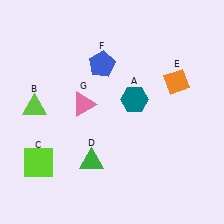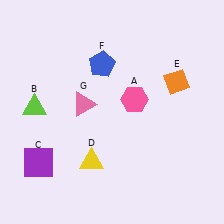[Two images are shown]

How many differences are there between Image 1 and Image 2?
There are 3 differences between the two images.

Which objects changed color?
A changed from teal to pink. C changed from lime to purple. D changed from green to yellow.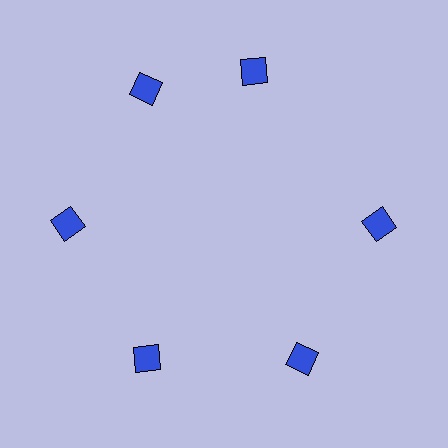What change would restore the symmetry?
The symmetry would be restored by rotating it back into even spacing with its neighbors so that all 6 squares sit at equal angles and equal distance from the center.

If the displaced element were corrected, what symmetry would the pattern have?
It would have 6-fold rotational symmetry — the pattern would map onto itself every 60 degrees.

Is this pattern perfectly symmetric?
No. The 6 blue squares are arranged in a ring, but one element near the 1 o'clock position is rotated out of alignment along the ring, breaking the 6-fold rotational symmetry.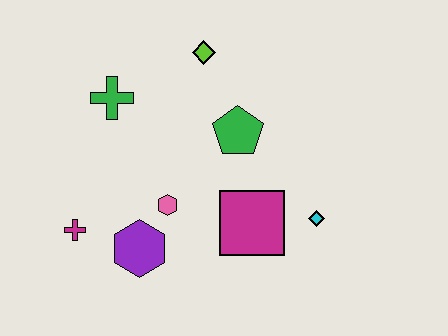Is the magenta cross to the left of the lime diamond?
Yes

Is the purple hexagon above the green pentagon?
No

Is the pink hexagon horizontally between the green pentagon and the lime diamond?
No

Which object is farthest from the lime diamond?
The magenta cross is farthest from the lime diamond.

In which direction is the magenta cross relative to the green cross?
The magenta cross is below the green cross.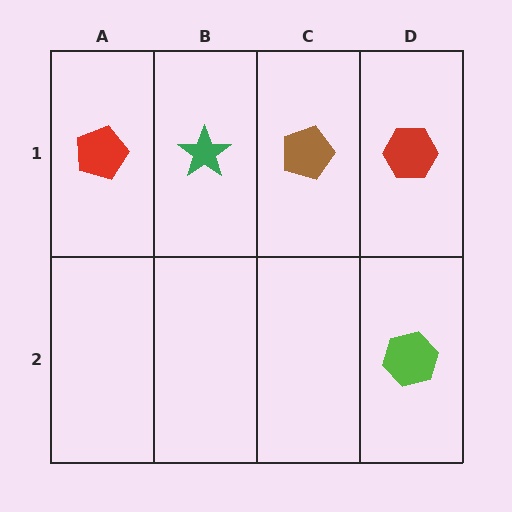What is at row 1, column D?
A red hexagon.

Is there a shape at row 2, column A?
No, that cell is empty.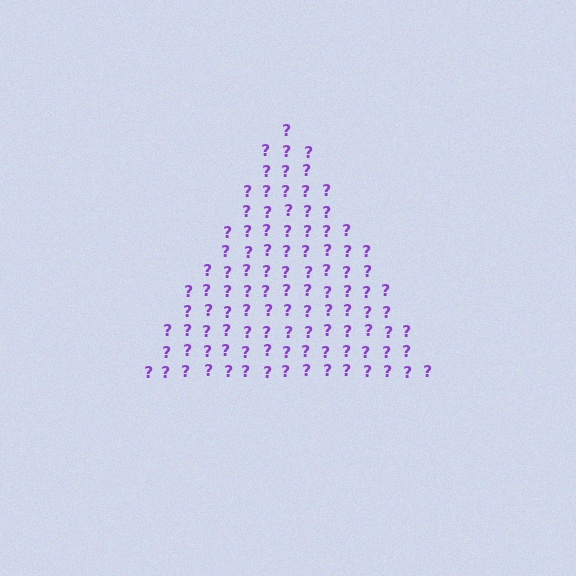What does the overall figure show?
The overall figure shows a triangle.